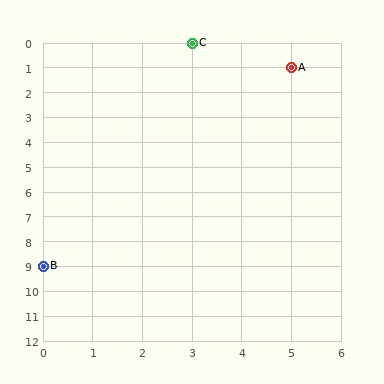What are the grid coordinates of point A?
Point A is at grid coordinates (5, 1).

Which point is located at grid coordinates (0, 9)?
Point B is at (0, 9).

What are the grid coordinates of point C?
Point C is at grid coordinates (3, 0).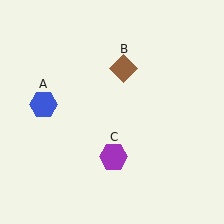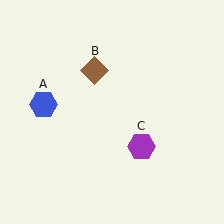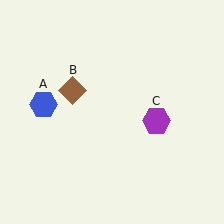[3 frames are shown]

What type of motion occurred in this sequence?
The brown diamond (object B), purple hexagon (object C) rotated counterclockwise around the center of the scene.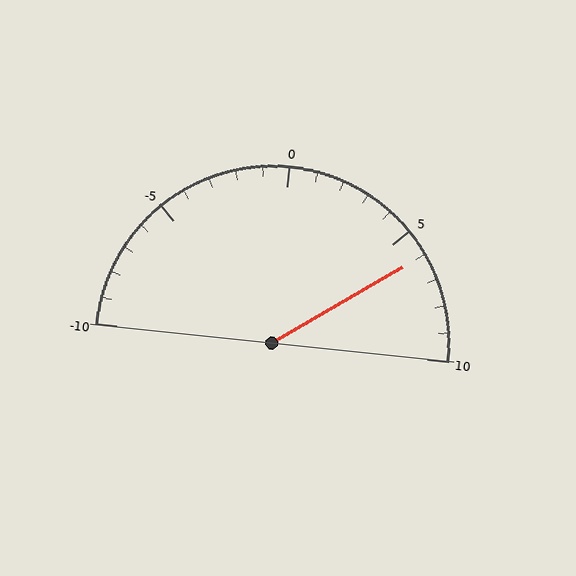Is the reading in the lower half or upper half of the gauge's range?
The reading is in the upper half of the range (-10 to 10).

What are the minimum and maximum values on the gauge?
The gauge ranges from -10 to 10.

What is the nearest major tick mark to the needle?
The nearest major tick mark is 5.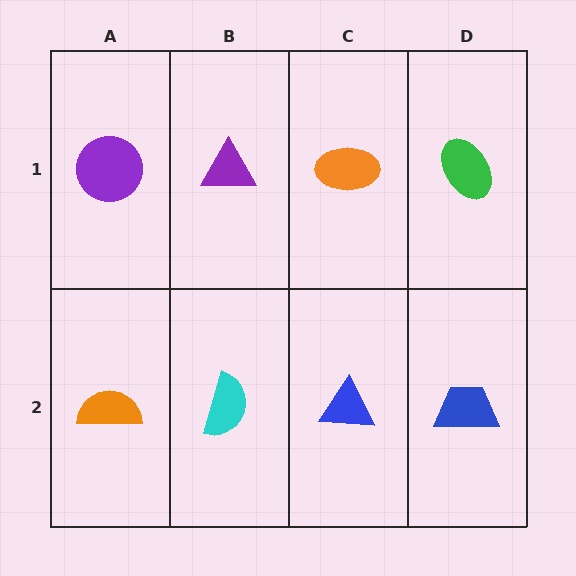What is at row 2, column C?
A blue triangle.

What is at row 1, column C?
An orange ellipse.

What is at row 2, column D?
A blue trapezoid.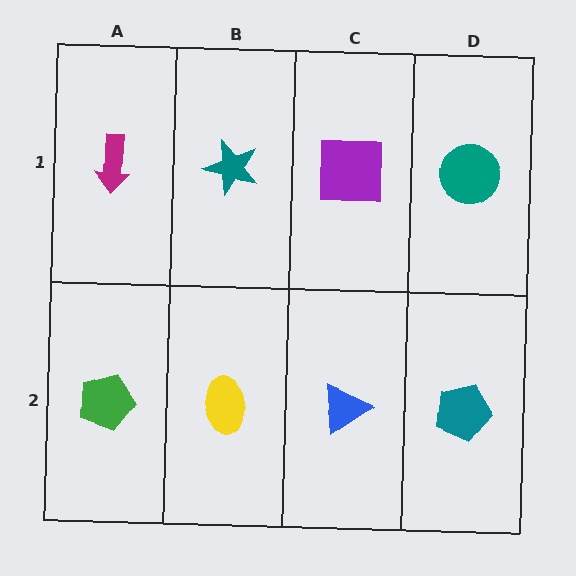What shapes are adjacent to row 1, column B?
A yellow ellipse (row 2, column B), a magenta arrow (row 1, column A), a purple square (row 1, column C).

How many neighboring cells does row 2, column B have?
3.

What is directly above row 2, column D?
A teal circle.